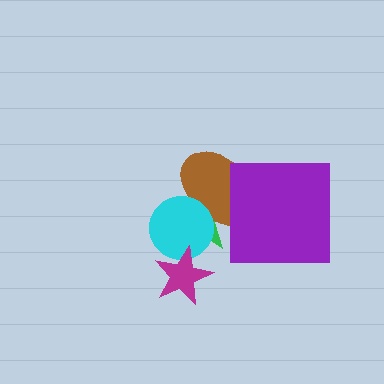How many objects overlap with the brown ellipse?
3 objects overlap with the brown ellipse.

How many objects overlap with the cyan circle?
3 objects overlap with the cyan circle.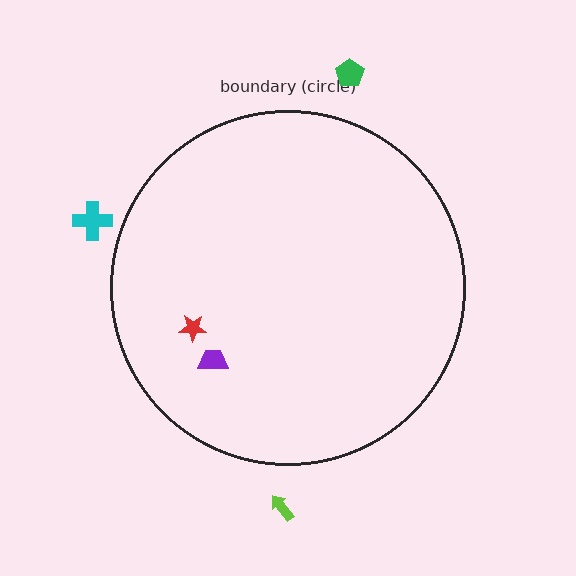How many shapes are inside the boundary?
2 inside, 3 outside.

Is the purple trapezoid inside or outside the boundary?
Inside.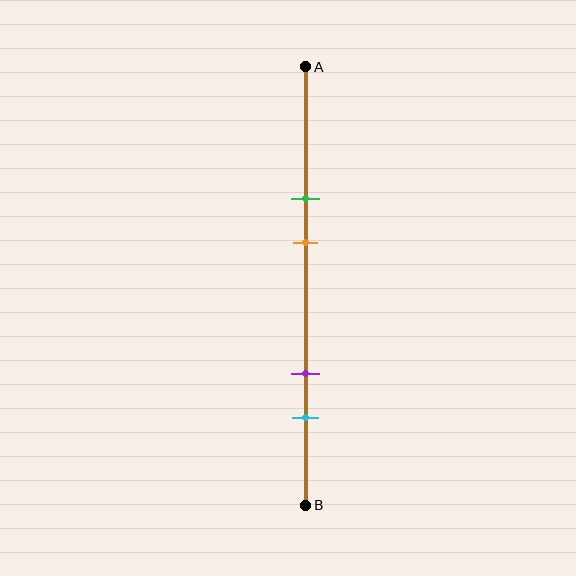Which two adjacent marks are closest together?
The green and orange marks are the closest adjacent pair.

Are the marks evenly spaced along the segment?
No, the marks are not evenly spaced.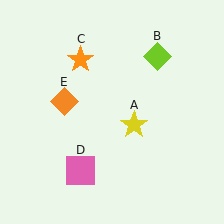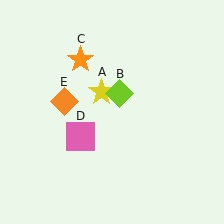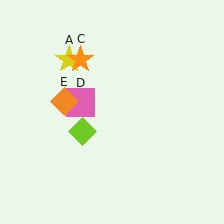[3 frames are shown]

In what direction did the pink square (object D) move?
The pink square (object D) moved up.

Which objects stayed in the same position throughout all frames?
Orange star (object C) and orange diamond (object E) remained stationary.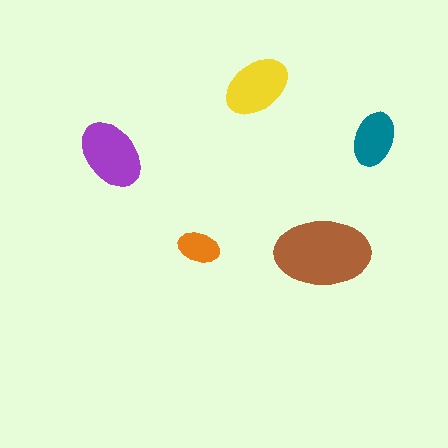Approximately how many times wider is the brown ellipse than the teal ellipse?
About 1.5 times wider.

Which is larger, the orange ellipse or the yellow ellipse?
The yellow one.